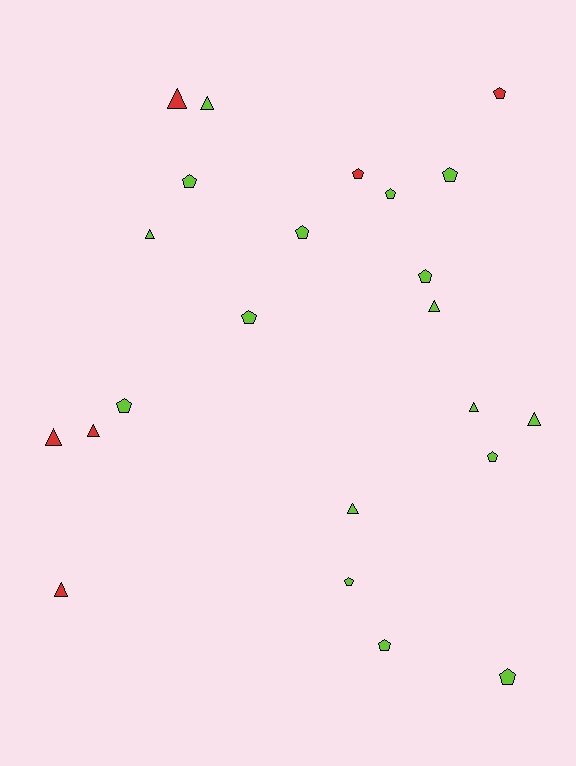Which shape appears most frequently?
Pentagon, with 13 objects.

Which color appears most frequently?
Lime, with 17 objects.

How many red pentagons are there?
There are 2 red pentagons.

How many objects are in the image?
There are 23 objects.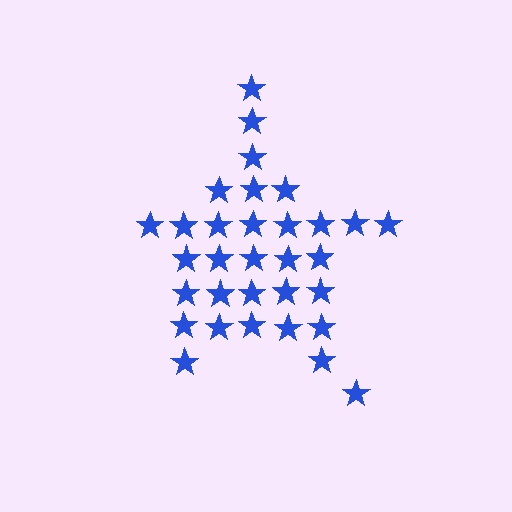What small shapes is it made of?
It is made of small stars.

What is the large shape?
The large shape is a star.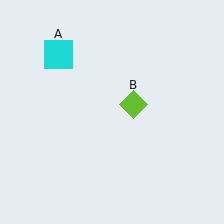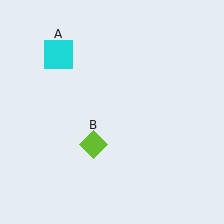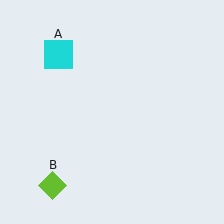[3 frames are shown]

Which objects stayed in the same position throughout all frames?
Cyan square (object A) remained stationary.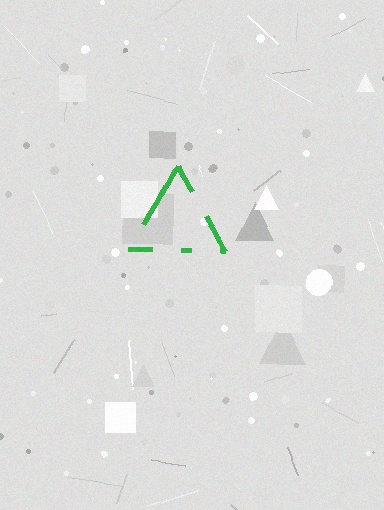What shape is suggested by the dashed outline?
The dashed outline suggests a triangle.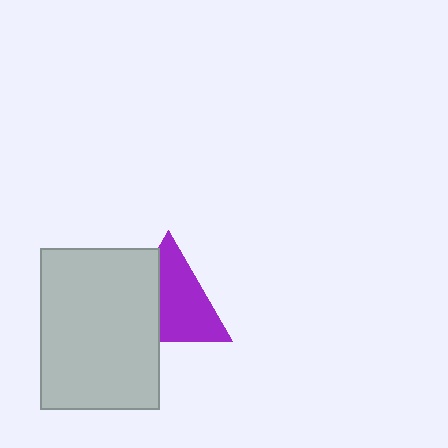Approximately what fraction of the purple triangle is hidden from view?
Roughly 37% of the purple triangle is hidden behind the light gray rectangle.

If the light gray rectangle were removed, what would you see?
You would see the complete purple triangle.